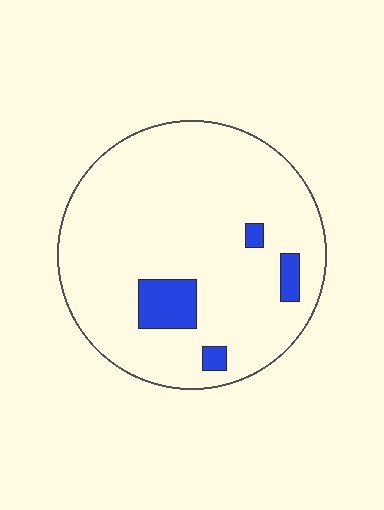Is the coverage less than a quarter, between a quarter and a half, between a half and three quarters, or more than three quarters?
Less than a quarter.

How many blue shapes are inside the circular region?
4.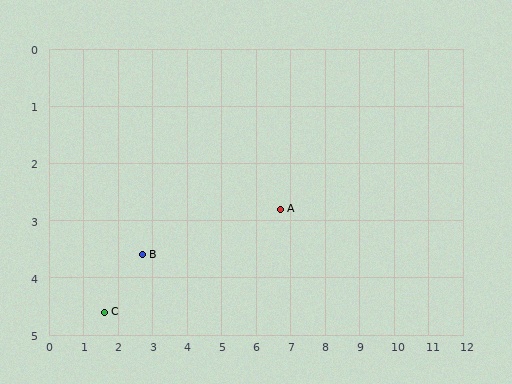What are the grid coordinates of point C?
Point C is at approximately (1.6, 4.6).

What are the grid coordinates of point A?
Point A is at approximately (6.7, 2.8).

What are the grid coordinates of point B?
Point B is at approximately (2.7, 3.6).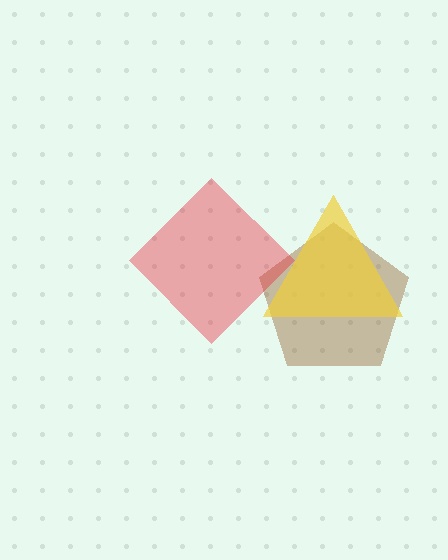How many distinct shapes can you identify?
There are 3 distinct shapes: a brown pentagon, a yellow triangle, a red diamond.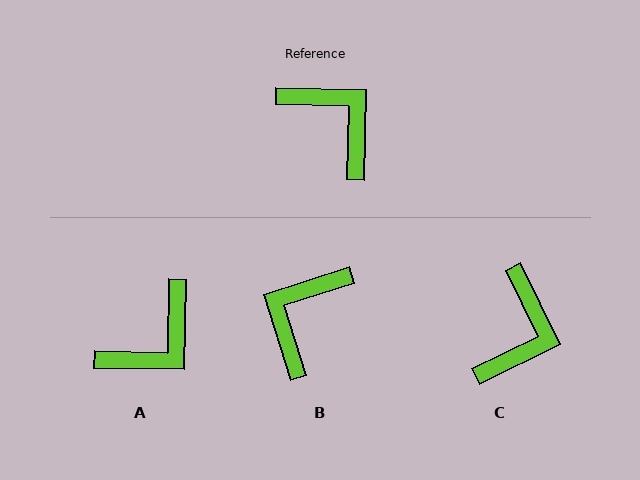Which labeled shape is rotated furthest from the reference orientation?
B, about 109 degrees away.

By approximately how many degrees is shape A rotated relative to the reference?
Approximately 89 degrees clockwise.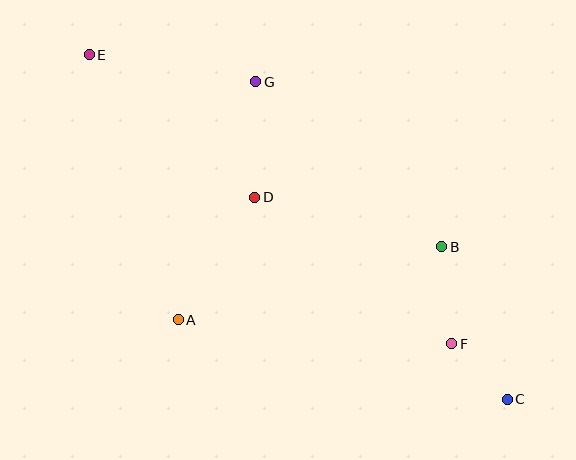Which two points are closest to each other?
Points C and F are closest to each other.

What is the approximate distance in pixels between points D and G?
The distance between D and G is approximately 116 pixels.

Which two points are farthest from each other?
Points C and E are farthest from each other.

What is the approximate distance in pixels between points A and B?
The distance between A and B is approximately 274 pixels.